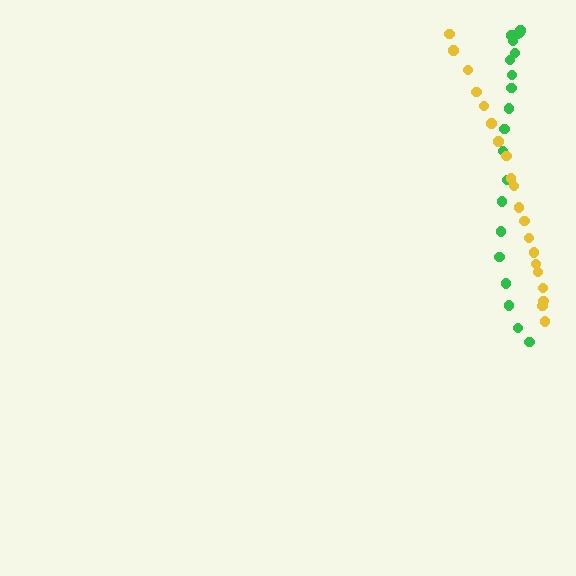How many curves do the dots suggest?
There are 2 distinct paths.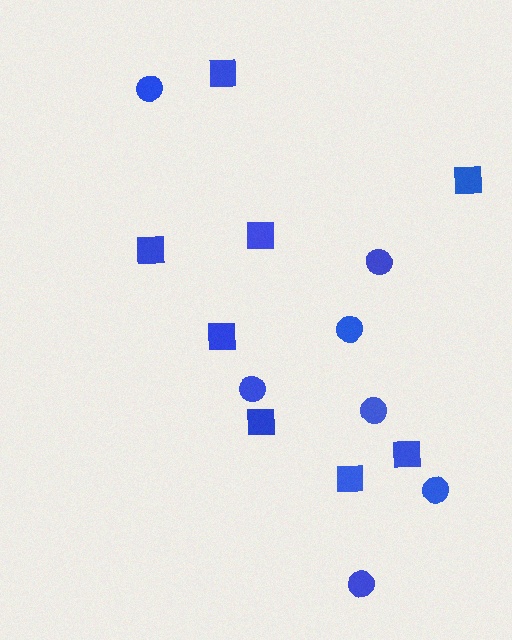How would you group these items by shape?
There are 2 groups: one group of circles (7) and one group of squares (8).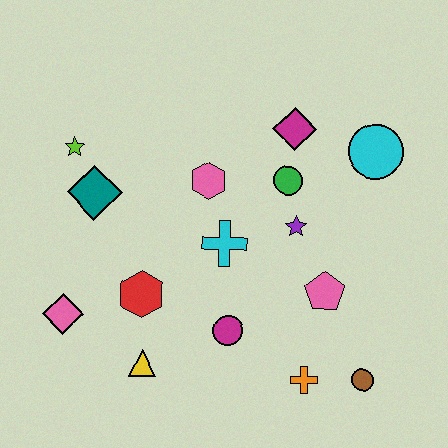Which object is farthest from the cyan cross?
The brown circle is farthest from the cyan cross.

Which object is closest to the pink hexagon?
The cyan cross is closest to the pink hexagon.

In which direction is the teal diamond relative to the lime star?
The teal diamond is below the lime star.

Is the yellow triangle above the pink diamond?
No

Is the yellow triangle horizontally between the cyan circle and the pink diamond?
Yes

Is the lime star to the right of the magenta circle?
No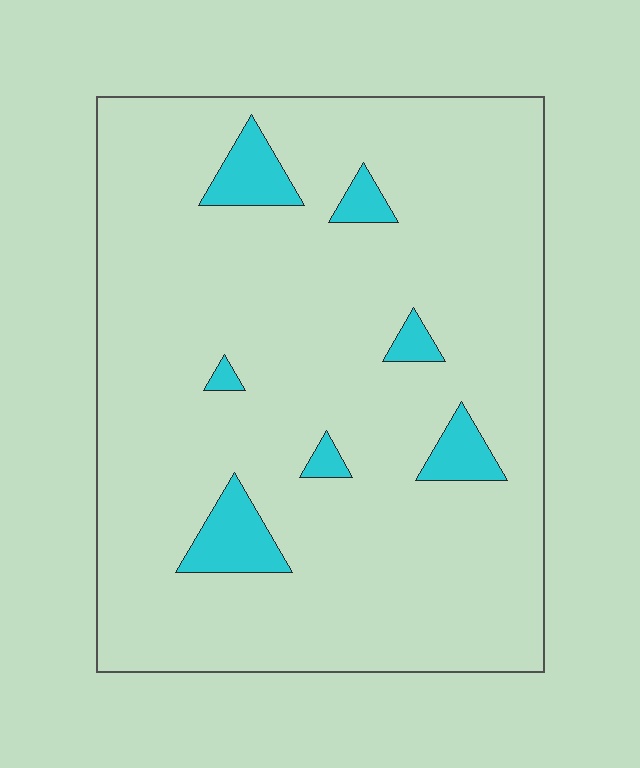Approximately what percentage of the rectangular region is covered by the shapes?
Approximately 10%.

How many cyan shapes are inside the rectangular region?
7.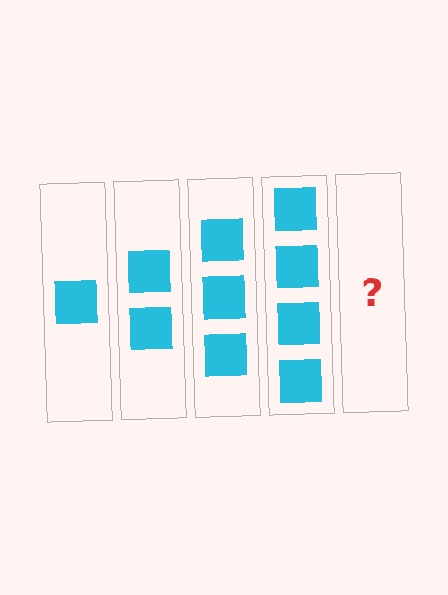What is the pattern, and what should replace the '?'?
The pattern is that each step adds one more square. The '?' should be 5 squares.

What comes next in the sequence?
The next element should be 5 squares.